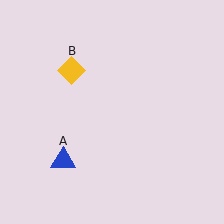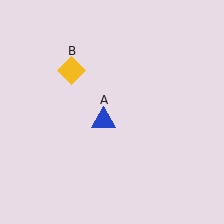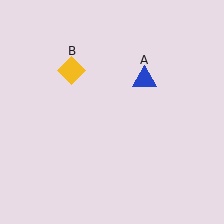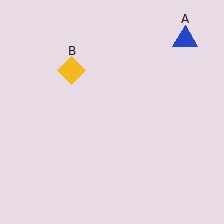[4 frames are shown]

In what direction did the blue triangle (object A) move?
The blue triangle (object A) moved up and to the right.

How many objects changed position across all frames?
1 object changed position: blue triangle (object A).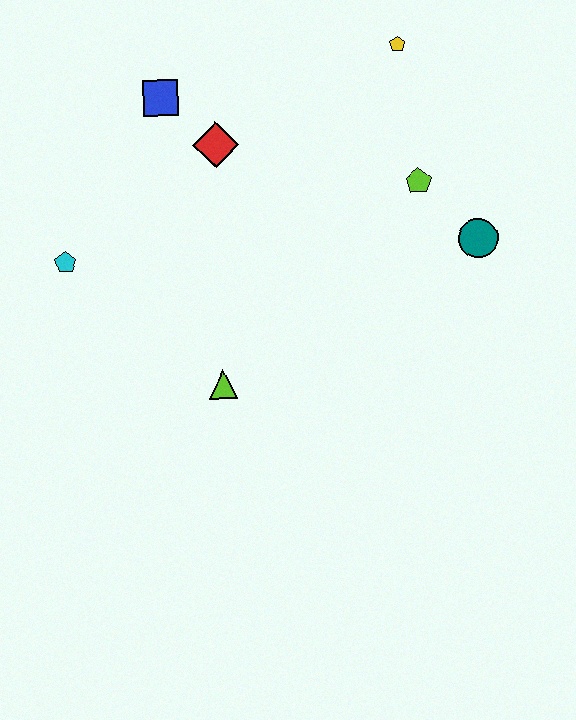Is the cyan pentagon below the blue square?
Yes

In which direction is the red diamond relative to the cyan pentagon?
The red diamond is to the right of the cyan pentagon.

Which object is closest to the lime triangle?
The cyan pentagon is closest to the lime triangle.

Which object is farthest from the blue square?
The teal circle is farthest from the blue square.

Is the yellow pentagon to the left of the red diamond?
No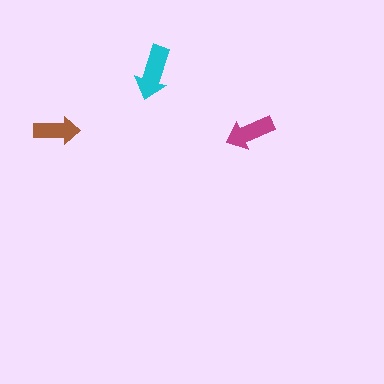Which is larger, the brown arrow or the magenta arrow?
The magenta one.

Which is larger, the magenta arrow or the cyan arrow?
The cyan one.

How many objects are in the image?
There are 3 objects in the image.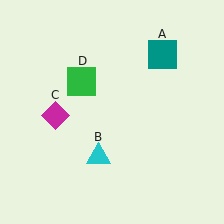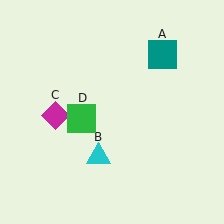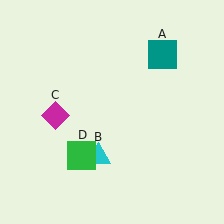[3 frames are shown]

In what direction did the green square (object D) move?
The green square (object D) moved down.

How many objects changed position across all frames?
1 object changed position: green square (object D).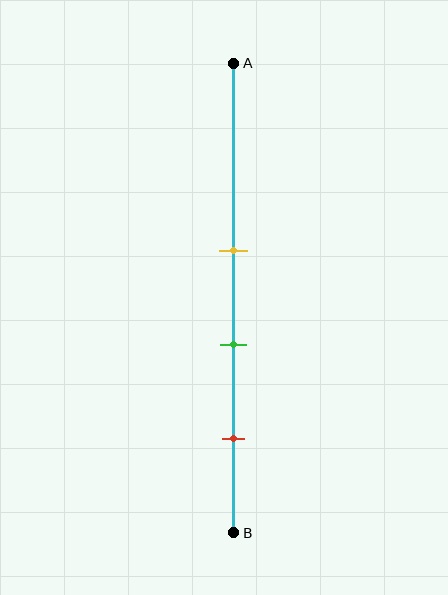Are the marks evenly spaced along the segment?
Yes, the marks are approximately evenly spaced.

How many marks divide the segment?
There are 3 marks dividing the segment.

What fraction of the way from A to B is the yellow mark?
The yellow mark is approximately 40% (0.4) of the way from A to B.